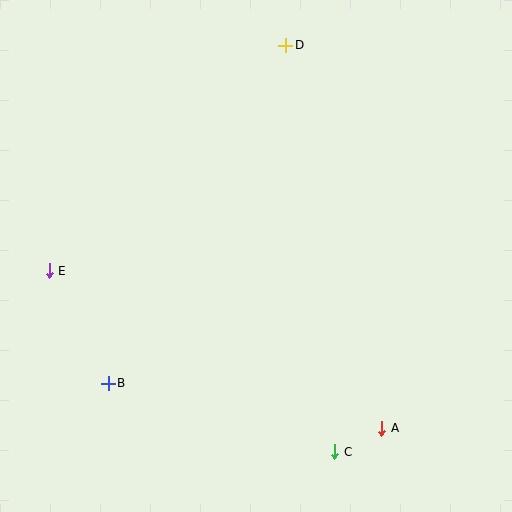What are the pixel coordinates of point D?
Point D is at (286, 45).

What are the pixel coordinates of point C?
Point C is at (335, 452).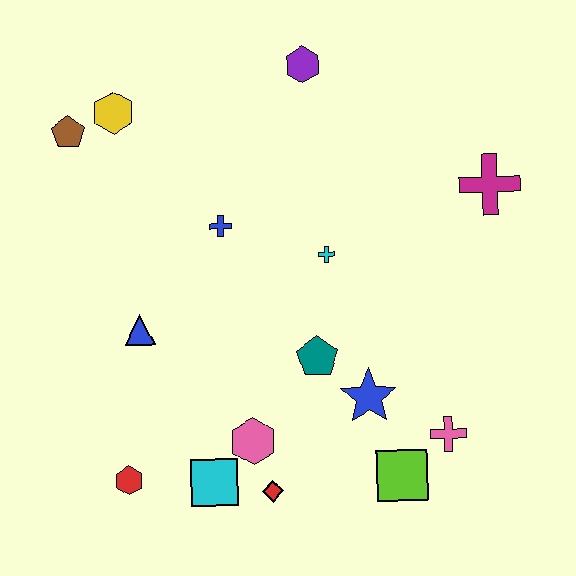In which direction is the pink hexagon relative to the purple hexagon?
The pink hexagon is below the purple hexagon.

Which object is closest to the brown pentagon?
The yellow hexagon is closest to the brown pentagon.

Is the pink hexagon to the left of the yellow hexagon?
No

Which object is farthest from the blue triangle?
The magenta cross is farthest from the blue triangle.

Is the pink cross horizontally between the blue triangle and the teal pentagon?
No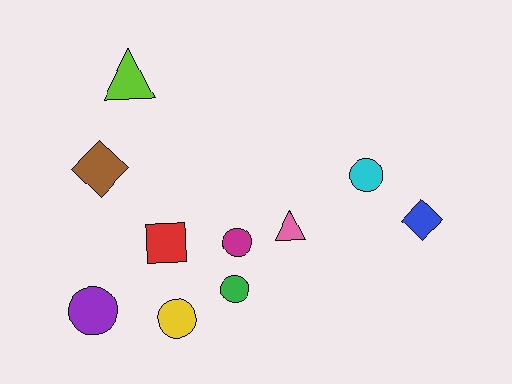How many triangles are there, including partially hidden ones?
There are 2 triangles.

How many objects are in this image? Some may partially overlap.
There are 10 objects.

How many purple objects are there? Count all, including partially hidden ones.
There is 1 purple object.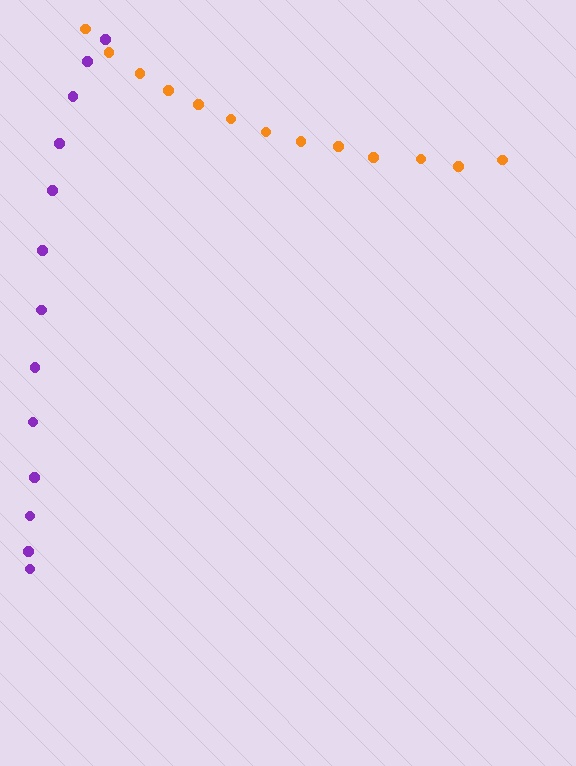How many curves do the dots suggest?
There are 2 distinct paths.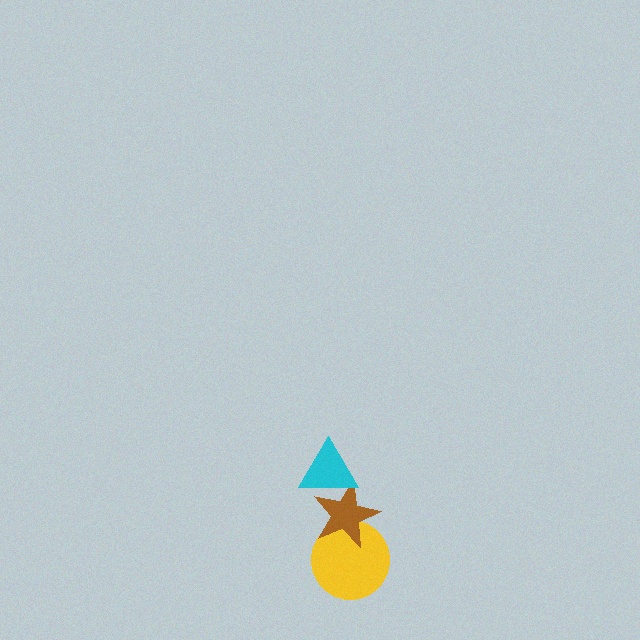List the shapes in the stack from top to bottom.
From top to bottom: the cyan triangle, the brown star, the yellow circle.